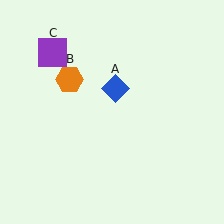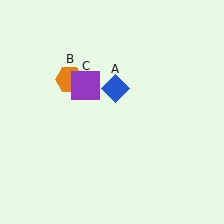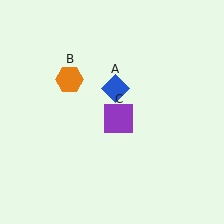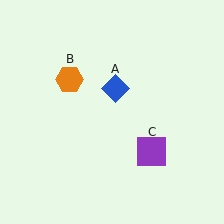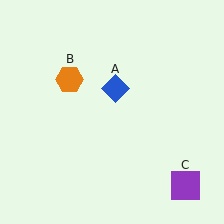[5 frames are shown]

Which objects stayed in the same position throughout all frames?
Blue diamond (object A) and orange hexagon (object B) remained stationary.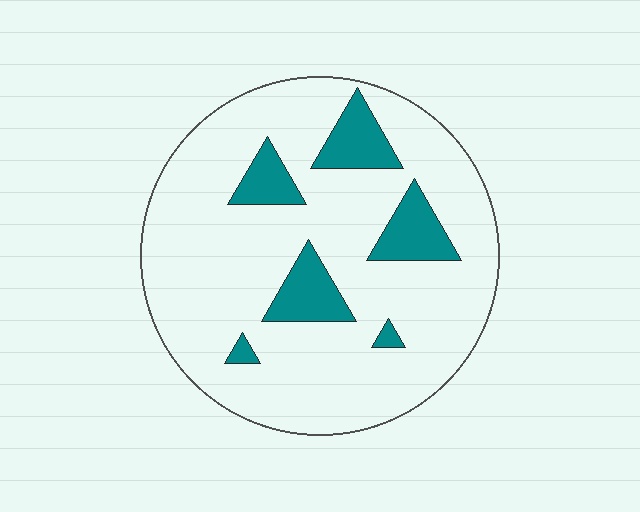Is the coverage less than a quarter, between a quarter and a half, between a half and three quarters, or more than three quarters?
Less than a quarter.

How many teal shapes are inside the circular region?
6.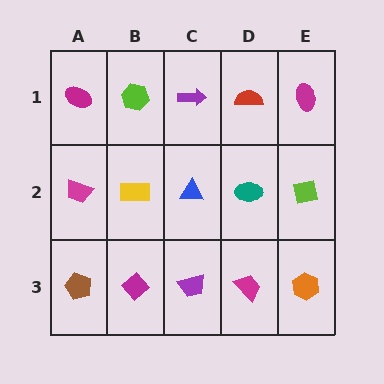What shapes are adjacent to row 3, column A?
A magenta trapezoid (row 2, column A), a magenta diamond (row 3, column B).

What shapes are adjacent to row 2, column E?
A magenta ellipse (row 1, column E), an orange hexagon (row 3, column E), a teal ellipse (row 2, column D).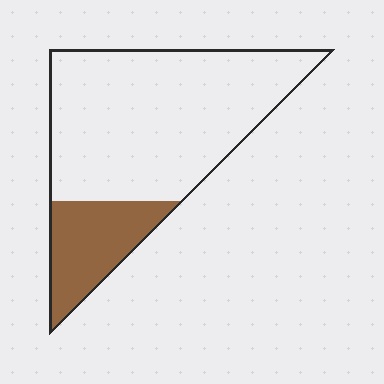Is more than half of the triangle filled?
No.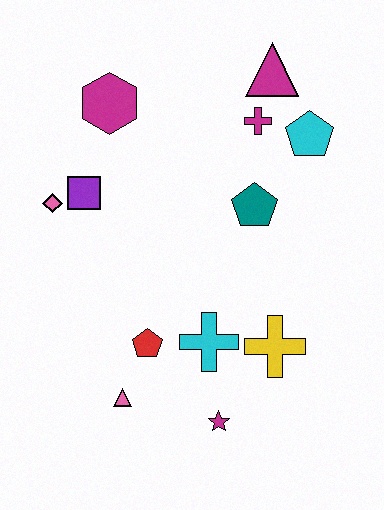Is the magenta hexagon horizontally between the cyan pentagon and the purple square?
Yes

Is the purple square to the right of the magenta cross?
No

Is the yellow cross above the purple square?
No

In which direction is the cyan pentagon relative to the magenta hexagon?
The cyan pentagon is to the right of the magenta hexagon.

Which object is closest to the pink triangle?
The red pentagon is closest to the pink triangle.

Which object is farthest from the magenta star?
The magenta triangle is farthest from the magenta star.